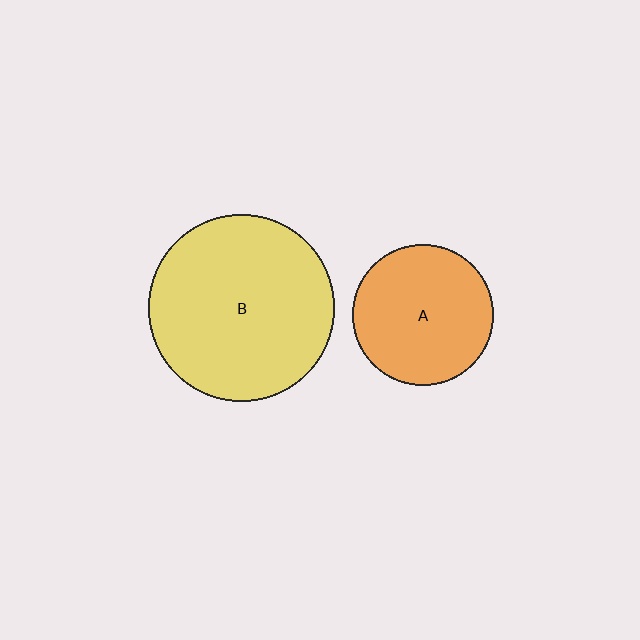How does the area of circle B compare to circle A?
Approximately 1.7 times.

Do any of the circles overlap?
No, none of the circles overlap.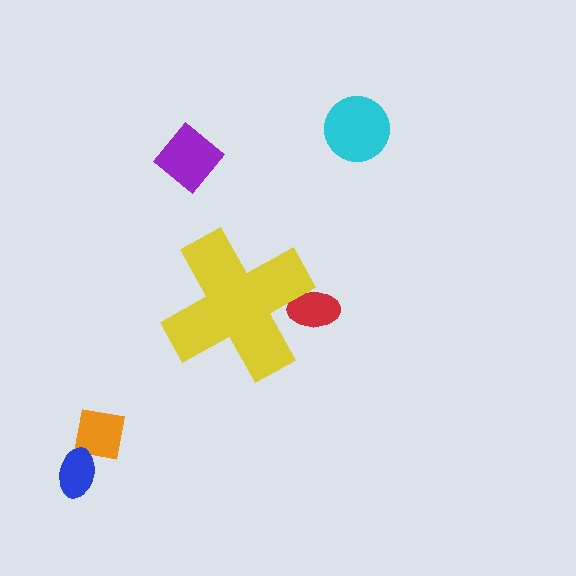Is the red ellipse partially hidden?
Yes, the red ellipse is partially hidden behind the yellow cross.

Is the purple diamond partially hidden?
No, the purple diamond is fully visible.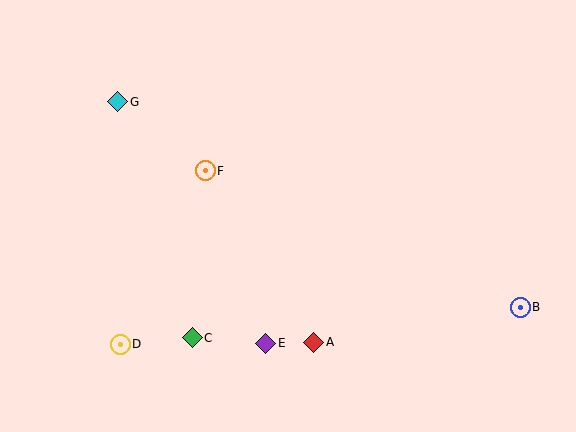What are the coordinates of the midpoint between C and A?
The midpoint between C and A is at (253, 340).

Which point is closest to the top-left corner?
Point G is closest to the top-left corner.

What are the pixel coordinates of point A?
Point A is at (314, 342).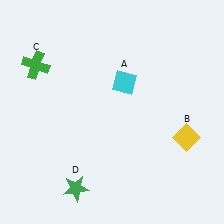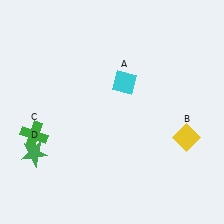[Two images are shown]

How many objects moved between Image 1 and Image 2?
2 objects moved between the two images.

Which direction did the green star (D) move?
The green star (D) moved left.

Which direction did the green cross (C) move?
The green cross (C) moved down.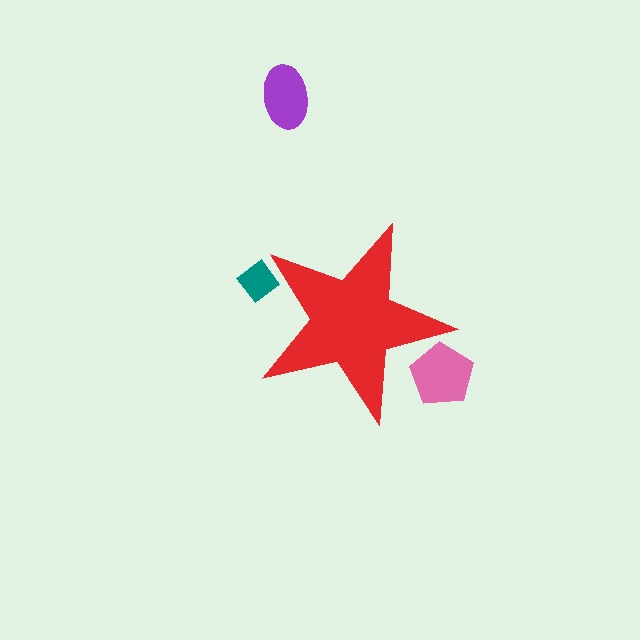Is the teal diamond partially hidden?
Yes, the teal diamond is partially hidden behind the red star.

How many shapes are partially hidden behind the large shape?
2 shapes are partially hidden.